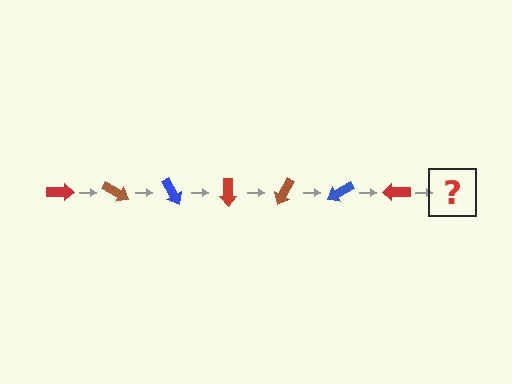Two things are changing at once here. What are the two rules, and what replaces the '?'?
The two rules are that it rotates 30 degrees each step and the color cycles through red, brown, and blue. The '?' should be a brown arrow, rotated 210 degrees from the start.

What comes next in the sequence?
The next element should be a brown arrow, rotated 210 degrees from the start.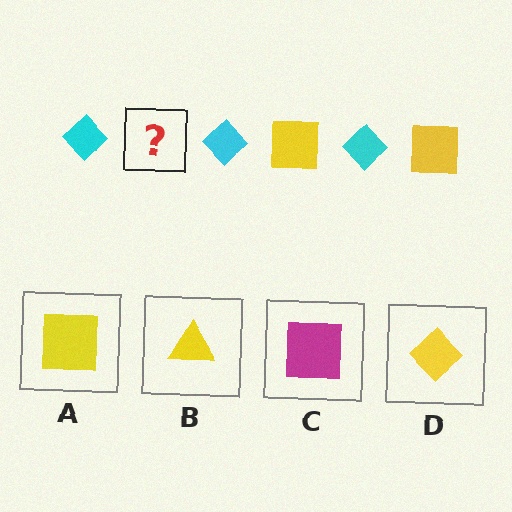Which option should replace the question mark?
Option A.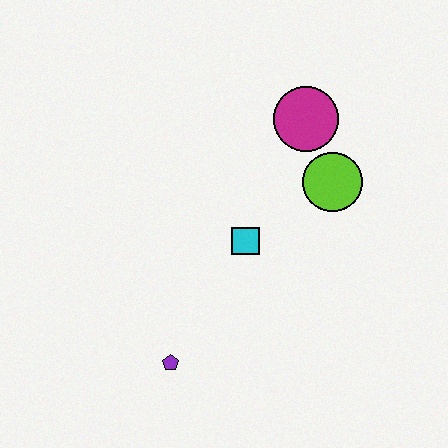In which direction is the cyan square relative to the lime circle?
The cyan square is to the left of the lime circle.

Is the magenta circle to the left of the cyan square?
No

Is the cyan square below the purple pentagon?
No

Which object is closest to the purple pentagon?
The cyan square is closest to the purple pentagon.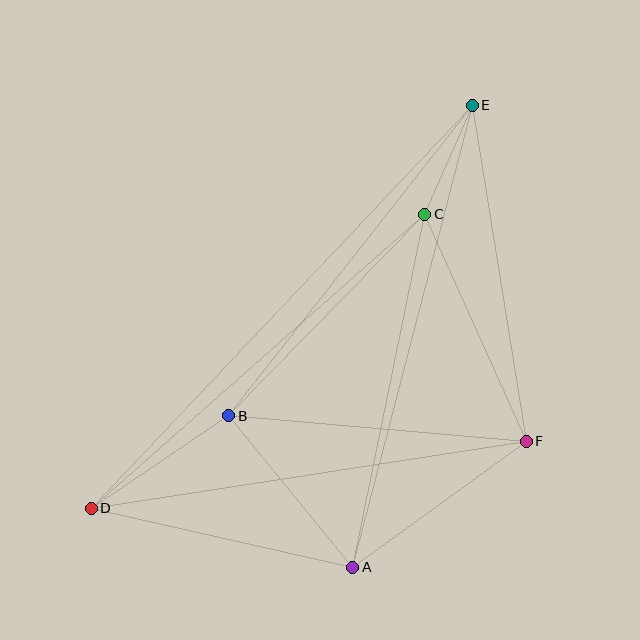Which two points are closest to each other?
Points C and E are closest to each other.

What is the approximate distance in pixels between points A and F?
The distance between A and F is approximately 214 pixels.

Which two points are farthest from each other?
Points D and E are farthest from each other.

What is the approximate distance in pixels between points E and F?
The distance between E and F is approximately 340 pixels.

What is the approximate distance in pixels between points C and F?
The distance between C and F is approximately 248 pixels.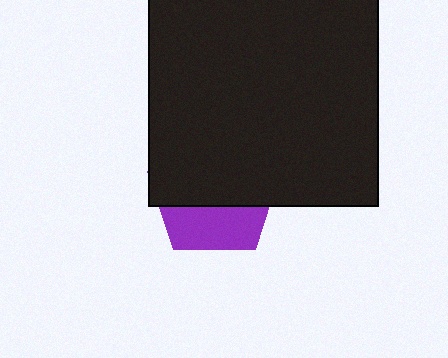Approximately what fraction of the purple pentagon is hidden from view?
Roughly 65% of the purple pentagon is hidden behind the black rectangle.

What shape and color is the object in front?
The object in front is a black rectangle.